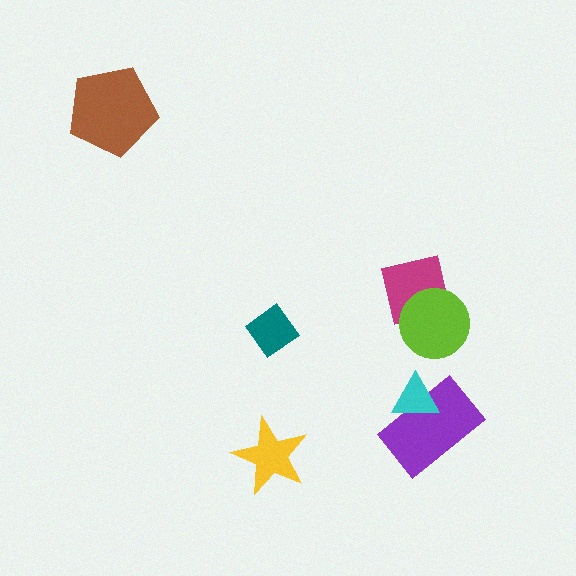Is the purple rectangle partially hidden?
Yes, it is partially covered by another shape.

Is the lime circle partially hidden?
No, no other shape covers it.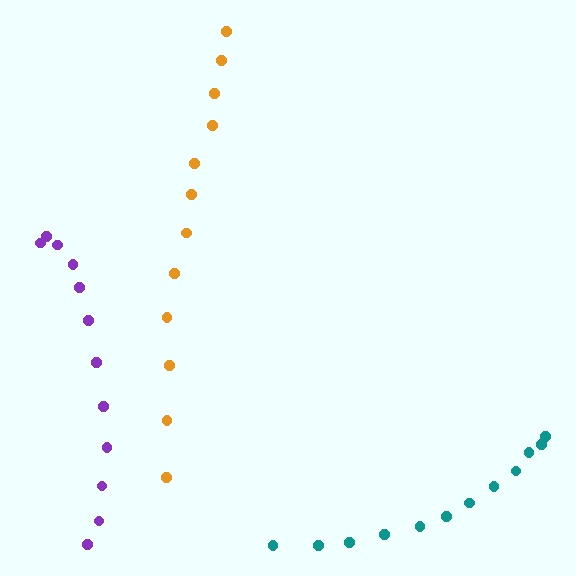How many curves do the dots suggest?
There are 3 distinct paths.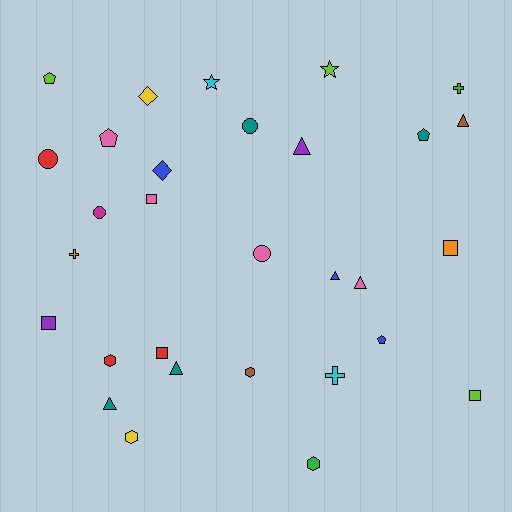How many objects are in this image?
There are 30 objects.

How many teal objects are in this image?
There are 4 teal objects.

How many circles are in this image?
There are 4 circles.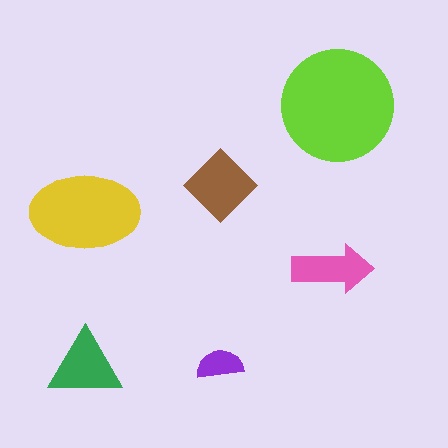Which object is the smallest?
The purple semicircle.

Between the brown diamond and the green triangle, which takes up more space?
The brown diamond.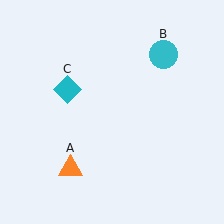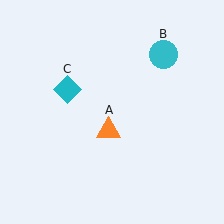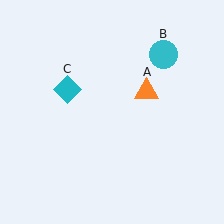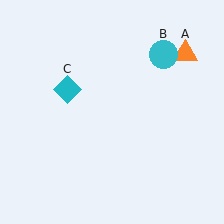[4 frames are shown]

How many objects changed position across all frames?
1 object changed position: orange triangle (object A).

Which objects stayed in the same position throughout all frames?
Cyan circle (object B) and cyan diamond (object C) remained stationary.